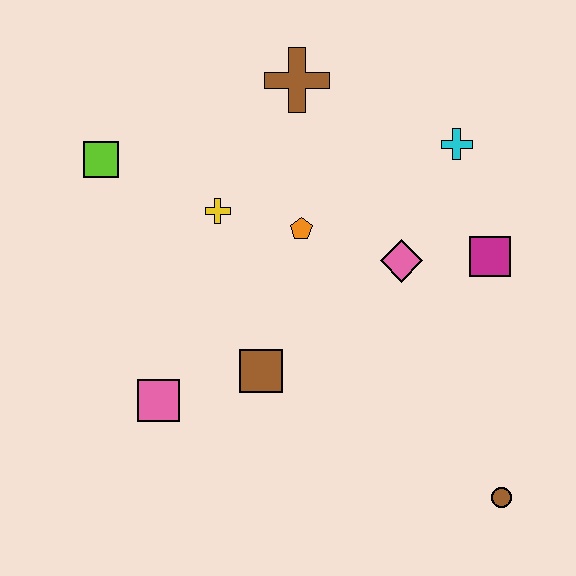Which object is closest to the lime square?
The yellow cross is closest to the lime square.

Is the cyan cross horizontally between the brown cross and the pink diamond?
No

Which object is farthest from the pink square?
The cyan cross is farthest from the pink square.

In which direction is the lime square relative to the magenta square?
The lime square is to the left of the magenta square.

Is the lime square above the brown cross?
No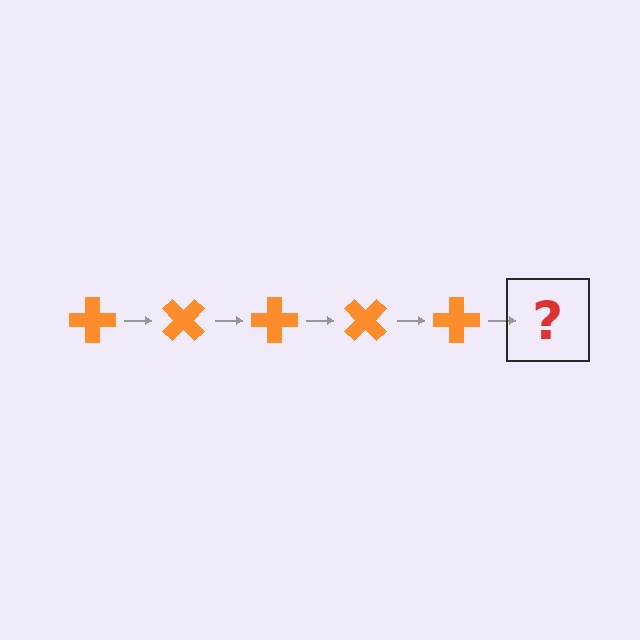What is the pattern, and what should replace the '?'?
The pattern is that the cross rotates 45 degrees each step. The '?' should be an orange cross rotated 225 degrees.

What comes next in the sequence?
The next element should be an orange cross rotated 225 degrees.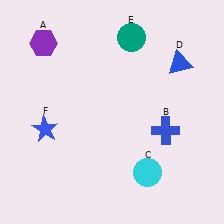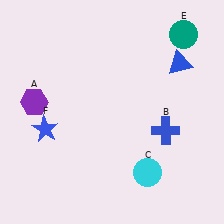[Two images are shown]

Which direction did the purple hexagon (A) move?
The purple hexagon (A) moved down.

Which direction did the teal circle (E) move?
The teal circle (E) moved right.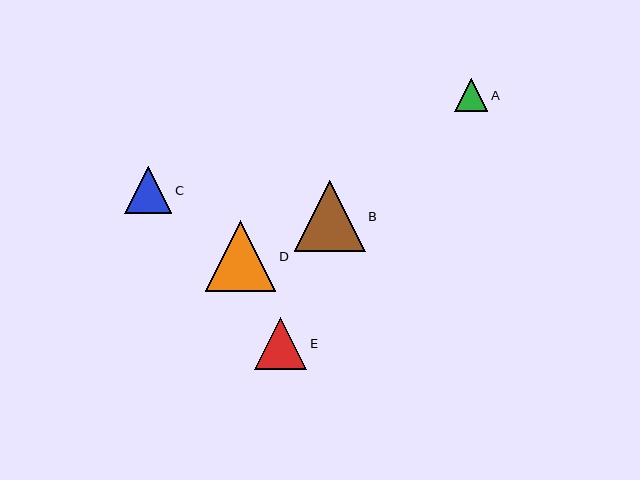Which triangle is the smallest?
Triangle A is the smallest with a size of approximately 34 pixels.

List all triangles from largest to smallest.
From largest to smallest: B, D, E, C, A.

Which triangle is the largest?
Triangle B is the largest with a size of approximately 71 pixels.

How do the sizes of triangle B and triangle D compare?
Triangle B and triangle D are approximately the same size.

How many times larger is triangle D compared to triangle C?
Triangle D is approximately 1.5 times the size of triangle C.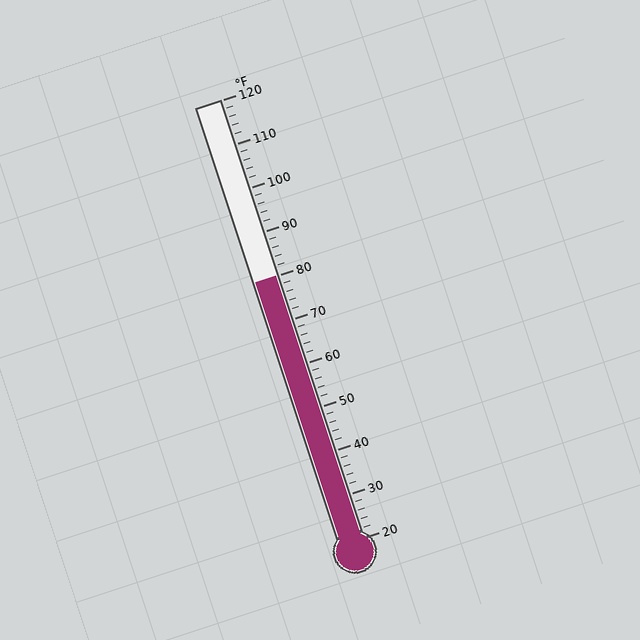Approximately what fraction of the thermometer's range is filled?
The thermometer is filled to approximately 60% of its range.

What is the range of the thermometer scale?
The thermometer scale ranges from 20°F to 120°F.